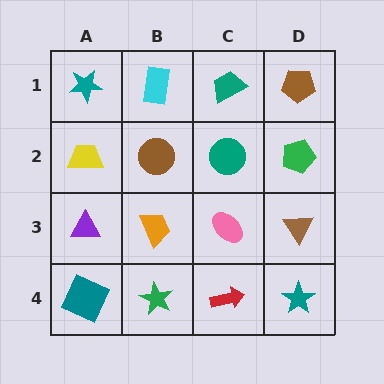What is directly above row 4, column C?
A pink ellipse.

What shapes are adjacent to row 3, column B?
A brown circle (row 2, column B), a green star (row 4, column B), a purple triangle (row 3, column A), a pink ellipse (row 3, column C).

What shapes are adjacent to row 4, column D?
A brown triangle (row 3, column D), a red arrow (row 4, column C).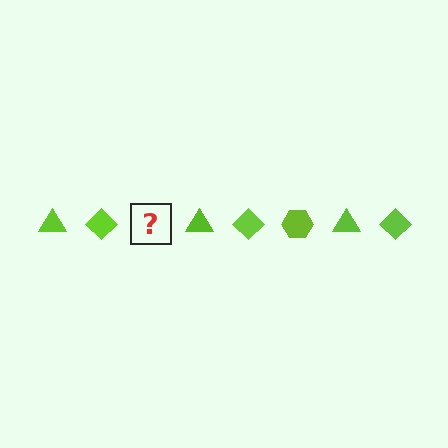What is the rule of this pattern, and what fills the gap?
The rule is that the pattern cycles through triangle, diamond, hexagon shapes in lime. The gap should be filled with a lime hexagon.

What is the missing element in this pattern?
The missing element is a lime hexagon.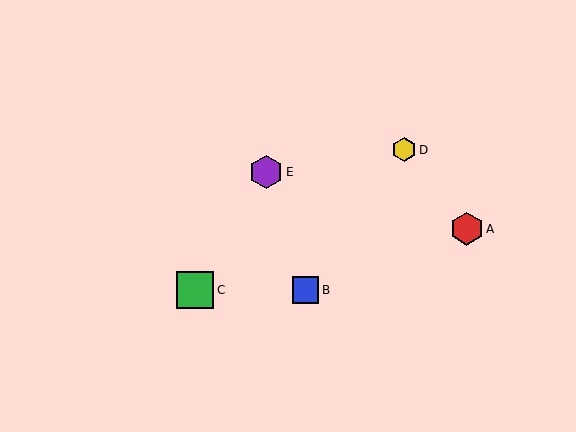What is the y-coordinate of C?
Object C is at y≈290.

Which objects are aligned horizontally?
Objects B, C are aligned horizontally.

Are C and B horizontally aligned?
Yes, both are at y≈290.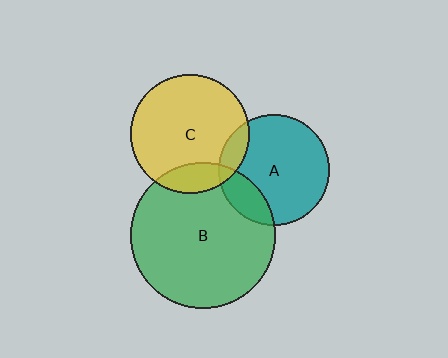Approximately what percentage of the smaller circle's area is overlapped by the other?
Approximately 20%.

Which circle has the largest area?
Circle B (green).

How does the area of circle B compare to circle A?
Approximately 1.7 times.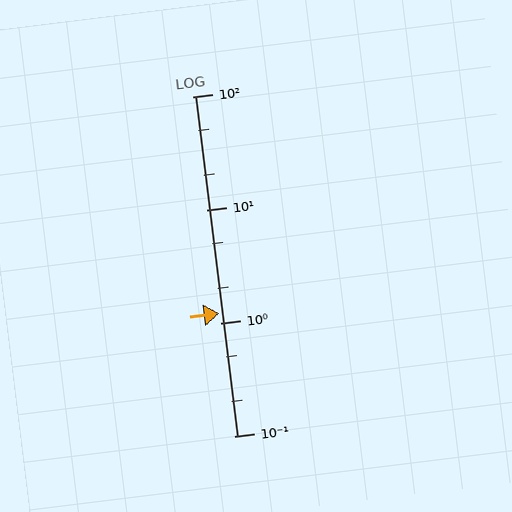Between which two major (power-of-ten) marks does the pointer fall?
The pointer is between 1 and 10.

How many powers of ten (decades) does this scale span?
The scale spans 3 decades, from 0.1 to 100.